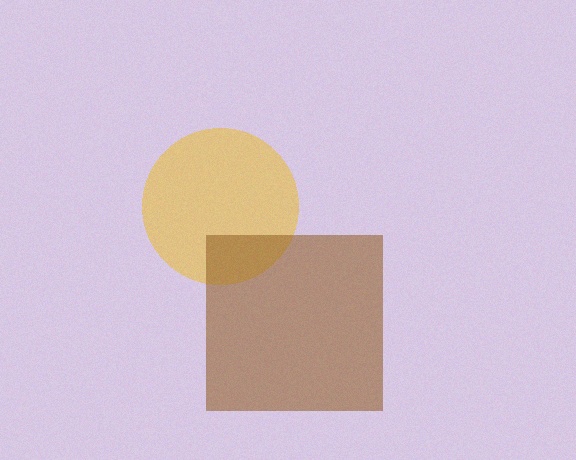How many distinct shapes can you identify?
There are 2 distinct shapes: a yellow circle, a brown square.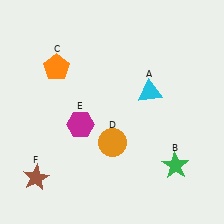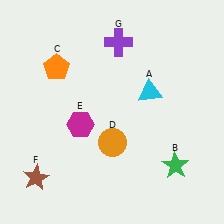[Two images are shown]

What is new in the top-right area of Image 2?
A purple cross (G) was added in the top-right area of Image 2.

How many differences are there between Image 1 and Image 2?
There is 1 difference between the two images.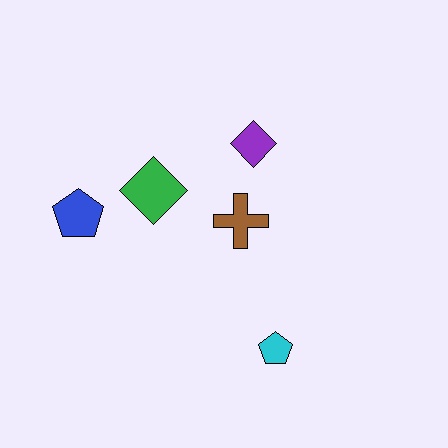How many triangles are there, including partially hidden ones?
There are no triangles.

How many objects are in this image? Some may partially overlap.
There are 5 objects.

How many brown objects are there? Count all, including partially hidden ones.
There is 1 brown object.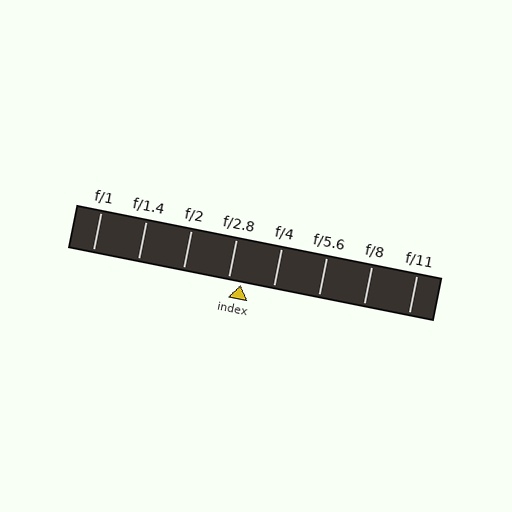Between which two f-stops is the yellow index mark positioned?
The index mark is between f/2.8 and f/4.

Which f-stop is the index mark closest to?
The index mark is closest to f/2.8.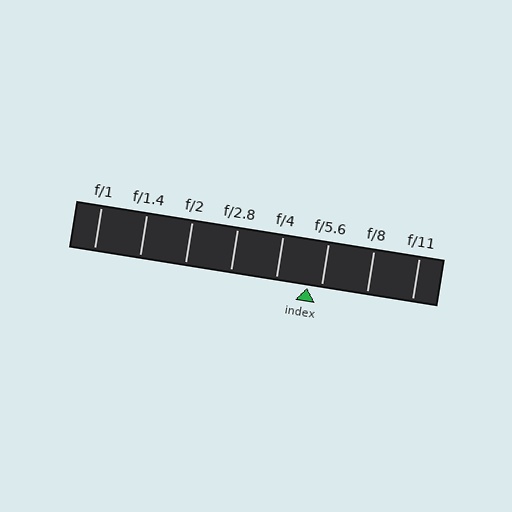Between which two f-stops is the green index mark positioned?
The index mark is between f/4 and f/5.6.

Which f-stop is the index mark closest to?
The index mark is closest to f/5.6.